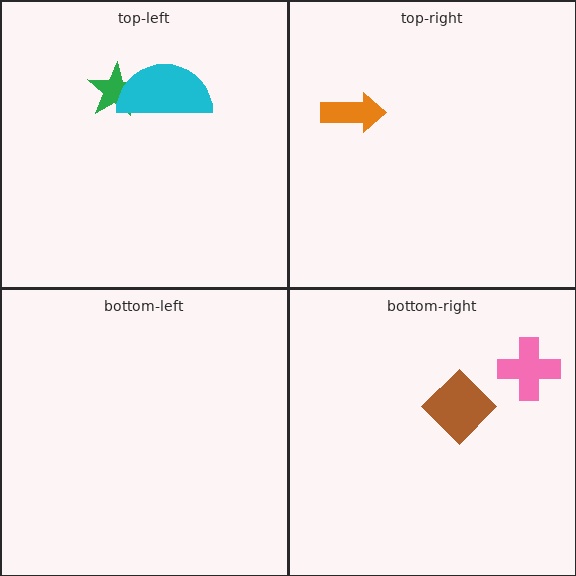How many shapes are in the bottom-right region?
2.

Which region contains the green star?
The top-left region.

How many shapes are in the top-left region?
2.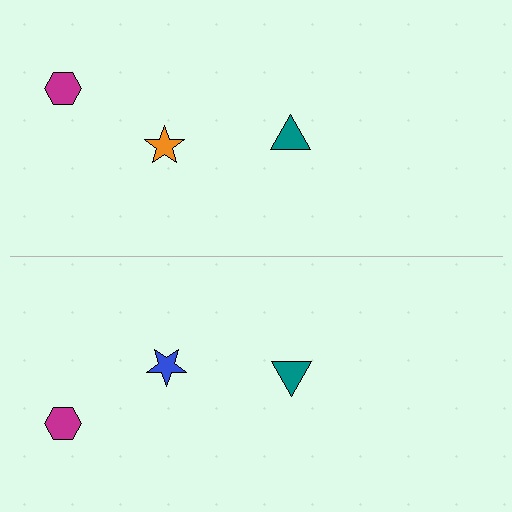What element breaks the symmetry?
The blue star on the bottom side breaks the symmetry — its mirror counterpart is orange.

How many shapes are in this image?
There are 6 shapes in this image.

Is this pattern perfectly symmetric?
No, the pattern is not perfectly symmetric. The blue star on the bottom side breaks the symmetry — its mirror counterpart is orange.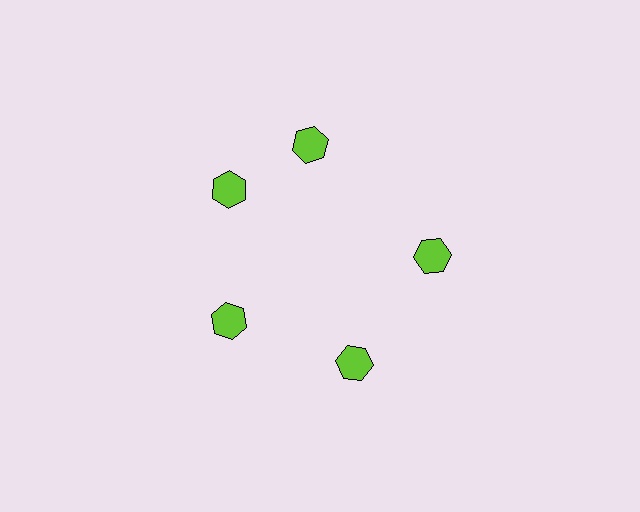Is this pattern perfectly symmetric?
No. The 5 lime hexagons are arranged in a ring, but one element near the 1 o'clock position is rotated out of alignment along the ring, breaking the 5-fold rotational symmetry.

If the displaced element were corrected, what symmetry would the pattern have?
It would have 5-fold rotational symmetry — the pattern would map onto itself every 72 degrees.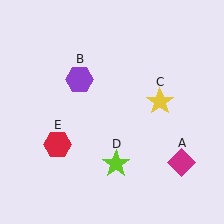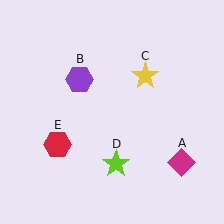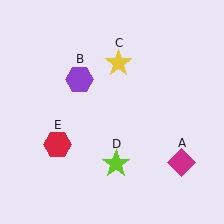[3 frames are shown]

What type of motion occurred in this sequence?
The yellow star (object C) rotated counterclockwise around the center of the scene.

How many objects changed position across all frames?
1 object changed position: yellow star (object C).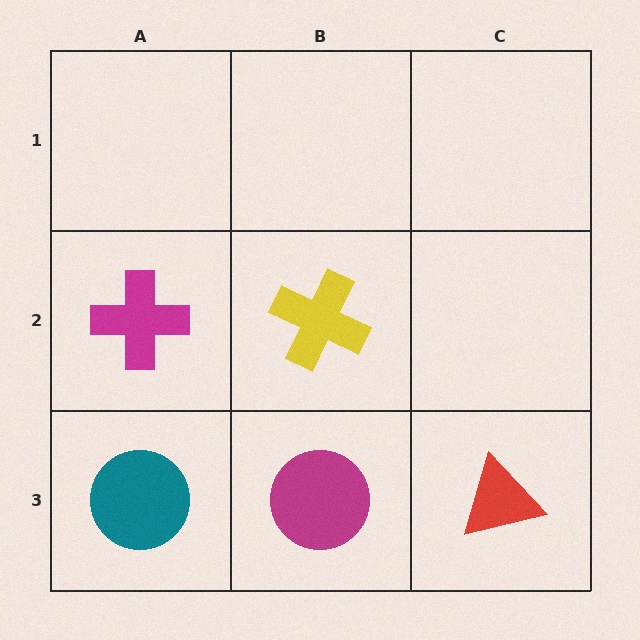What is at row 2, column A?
A magenta cross.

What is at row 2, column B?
A yellow cross.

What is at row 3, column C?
A red triangle.